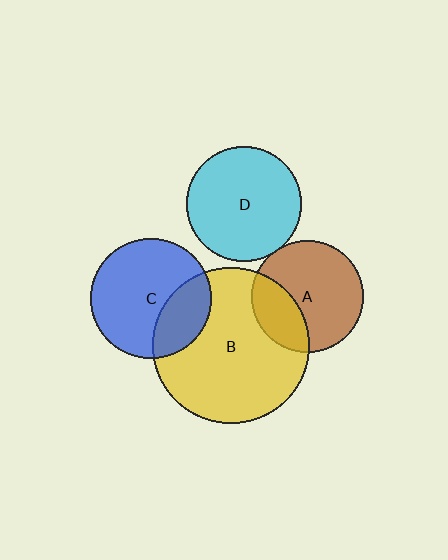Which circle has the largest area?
Circle B (yellow).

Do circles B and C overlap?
Yes.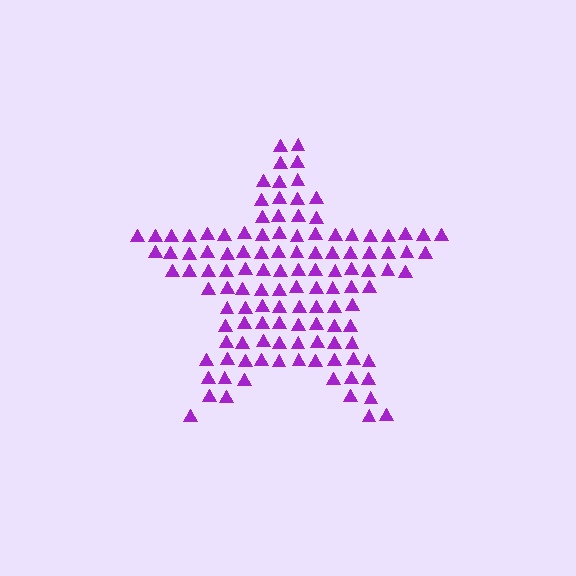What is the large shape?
The large shape is a star.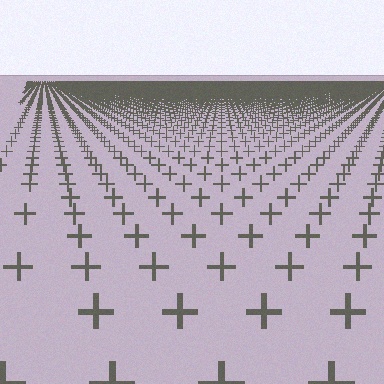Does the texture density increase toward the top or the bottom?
Density increases toward the top.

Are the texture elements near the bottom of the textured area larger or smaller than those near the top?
Larger. Near the bottom, elements are closer to the viewer and appear at a bigger on-screen size.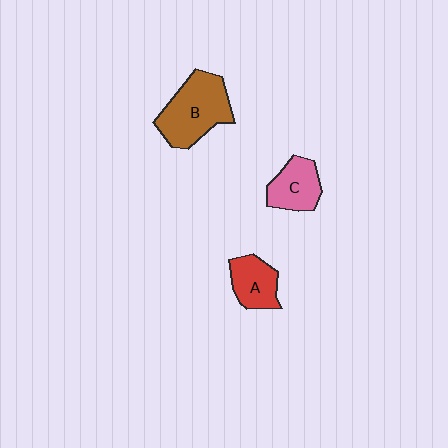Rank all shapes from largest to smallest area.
From largest to smallest: B (brown), C (pink), A (red).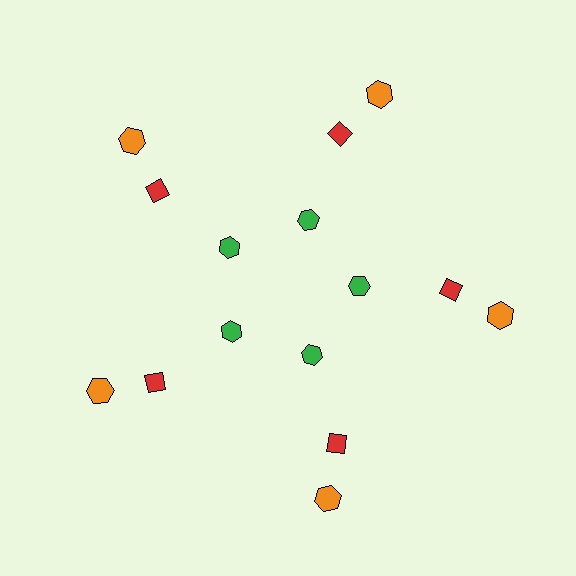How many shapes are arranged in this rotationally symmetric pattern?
There are 15 shapes, arranged in 5 groups of 3.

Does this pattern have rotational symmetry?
Yes, this pattern has 5-fold rotational symmetry. It looks the same after rotating 72 degrees around the center.